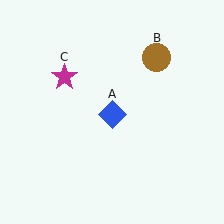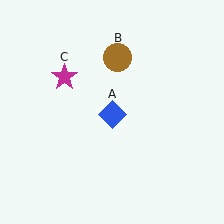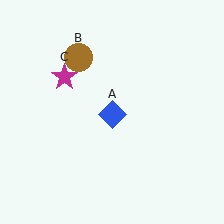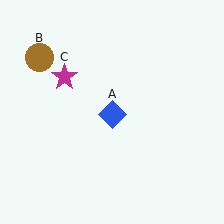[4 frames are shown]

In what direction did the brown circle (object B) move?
The brown circle (object B) moved left.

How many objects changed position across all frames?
1 object changed position: brown circle (object B).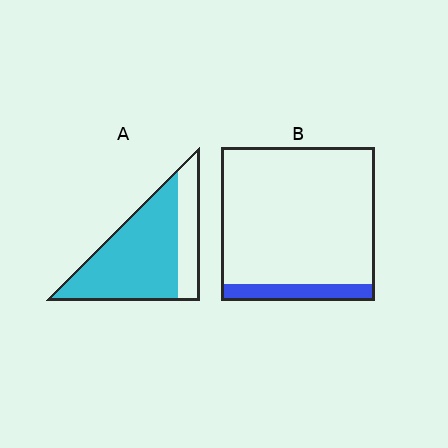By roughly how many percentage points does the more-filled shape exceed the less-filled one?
By roughly 65 percentage points (A over B).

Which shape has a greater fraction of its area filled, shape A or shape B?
Shape A.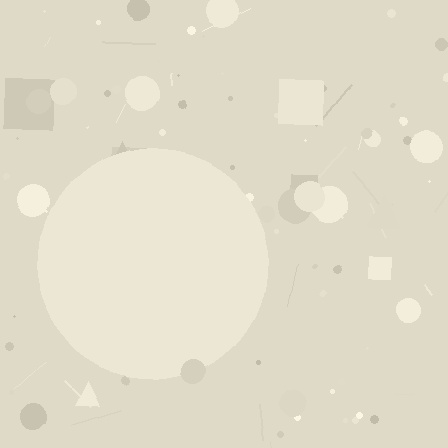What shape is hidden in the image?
A circle is hidden in the image.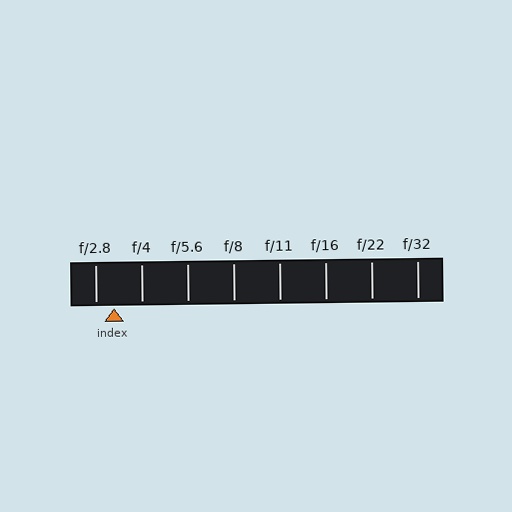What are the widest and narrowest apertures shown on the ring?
The widest aperture shown is f/2.8 and the narrowest is f/32.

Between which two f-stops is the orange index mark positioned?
The index mark is between f/2.8 and f/4.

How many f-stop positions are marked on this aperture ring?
There are 8 f-stop positions marked.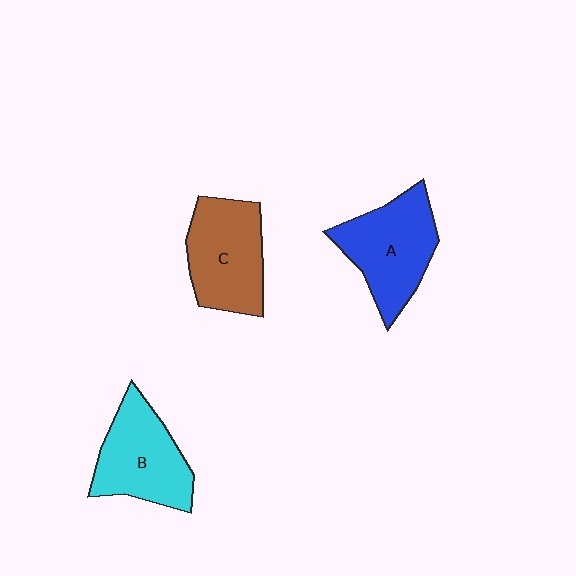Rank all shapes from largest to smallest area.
From largest to smallest: A (blue), C (brown), B (cyan).